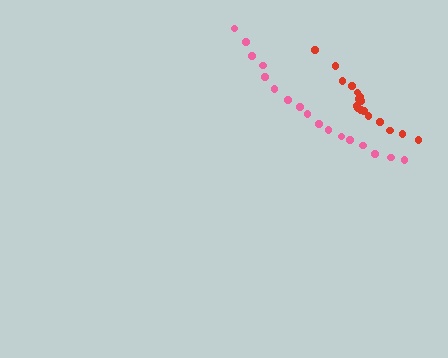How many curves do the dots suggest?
There are 2 distinct paths.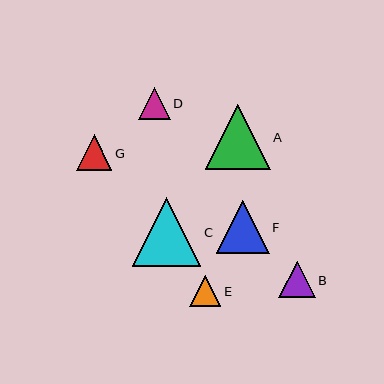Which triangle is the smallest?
Triangle E is the smallest with a size of approximately 31 pixels.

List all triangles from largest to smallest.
From largest to smallest: C, A, F, B, G, D, E.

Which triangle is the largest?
Triangle C is the largest with a size of approximately 68 pixels.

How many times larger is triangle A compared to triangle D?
Triangle A is approximately 2.0 times the size of triangle D.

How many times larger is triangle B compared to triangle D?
Triangle B is approximately 1.1 times the size of triangle D.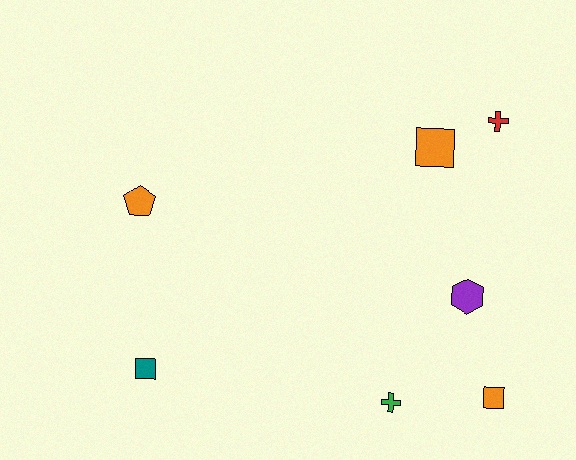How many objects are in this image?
There are 7 objects.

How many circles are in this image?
There are no circles.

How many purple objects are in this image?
There is 1 purple object.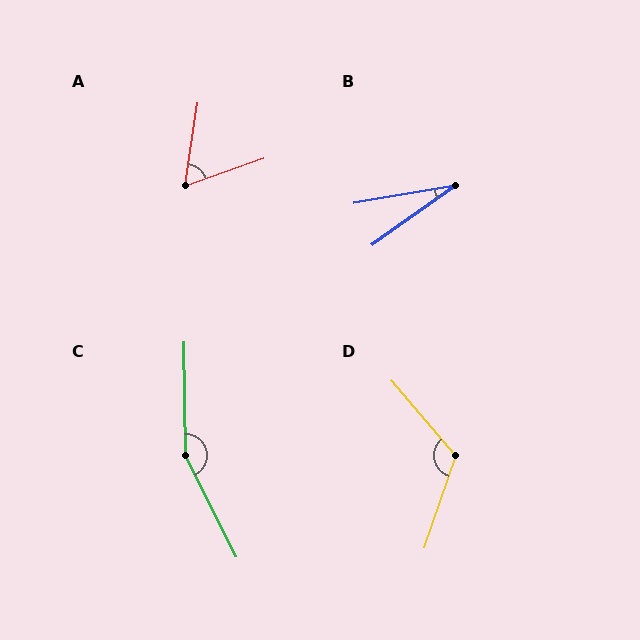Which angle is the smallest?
B, at approximately 26 degrees.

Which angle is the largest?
C, at approximately 154 degrees.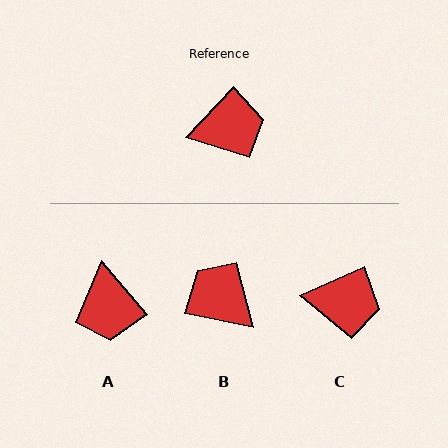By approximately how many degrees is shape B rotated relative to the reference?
Approximately 121 degrees counter-clockwise.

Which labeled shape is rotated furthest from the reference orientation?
B, about 121 degrees away.